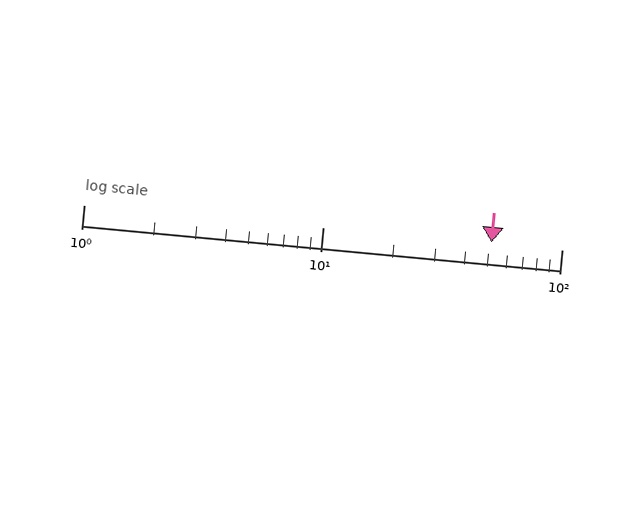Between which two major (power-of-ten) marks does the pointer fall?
The pointer is between 10 and 100.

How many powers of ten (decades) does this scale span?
The scale spans 2 decades, from 1 to 100.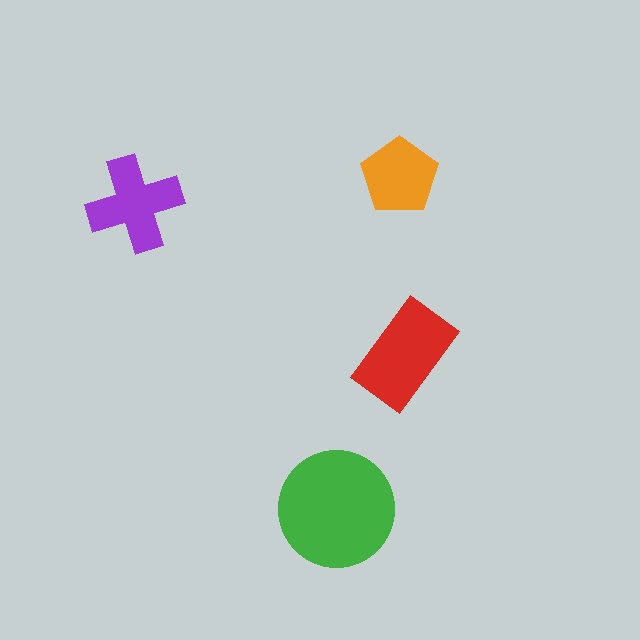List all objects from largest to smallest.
The green circle, the red rectangle, the purple cross, the orange pentagon.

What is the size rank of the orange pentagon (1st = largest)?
4th.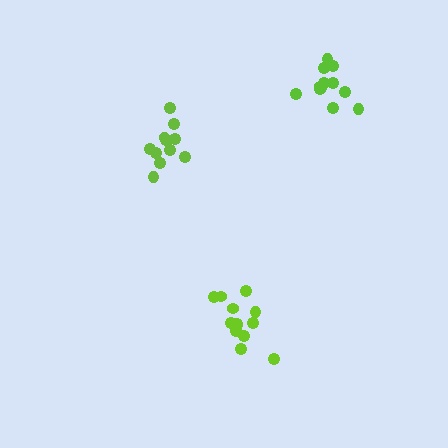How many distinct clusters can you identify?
There are 3 distinct clusters.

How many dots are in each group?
Group 1: 11 dots, Group 2: 13 dots, Group 3: 12 dots (36 total).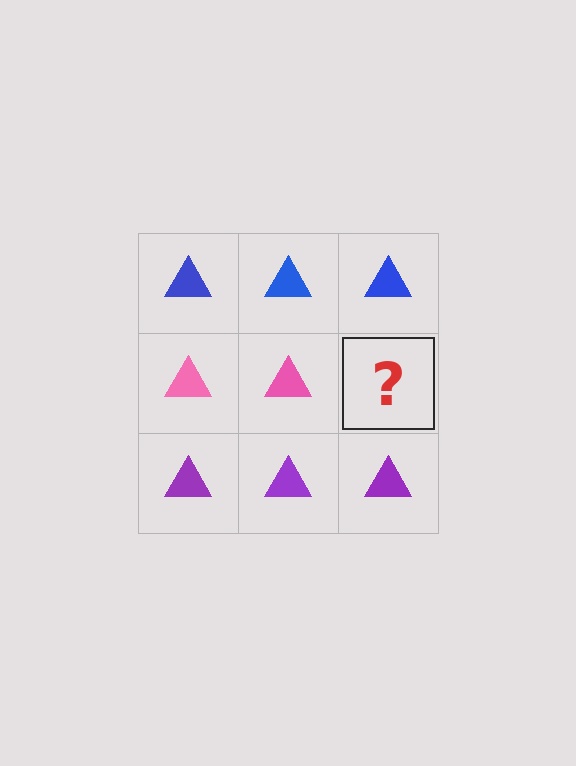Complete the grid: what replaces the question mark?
The question mark should be replaced with a pink triangle.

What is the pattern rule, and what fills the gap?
The rule is that each row has a consistent color. The gap should be filled with a pink triangle.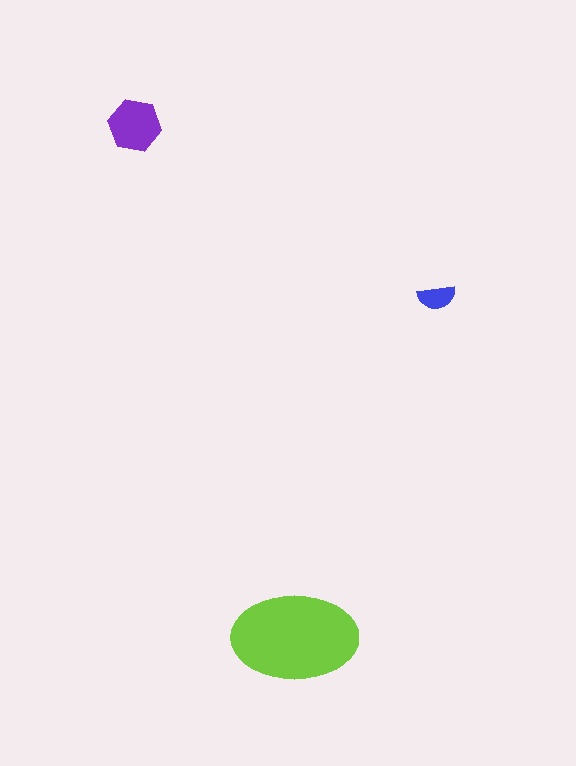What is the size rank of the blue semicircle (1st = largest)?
3rd.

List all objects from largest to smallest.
The lime ellipse, the purple hexagon, the blue semicircle.